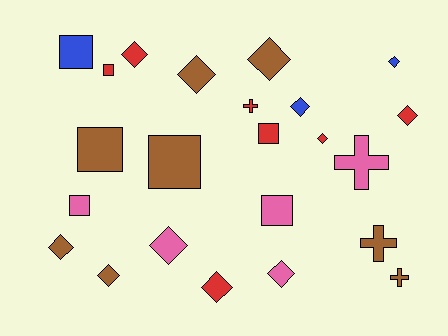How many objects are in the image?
There are 23 objects.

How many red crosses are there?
There is 1 red cross.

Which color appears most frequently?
Brown, with 8 objects.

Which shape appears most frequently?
Diamond, with 12 objects.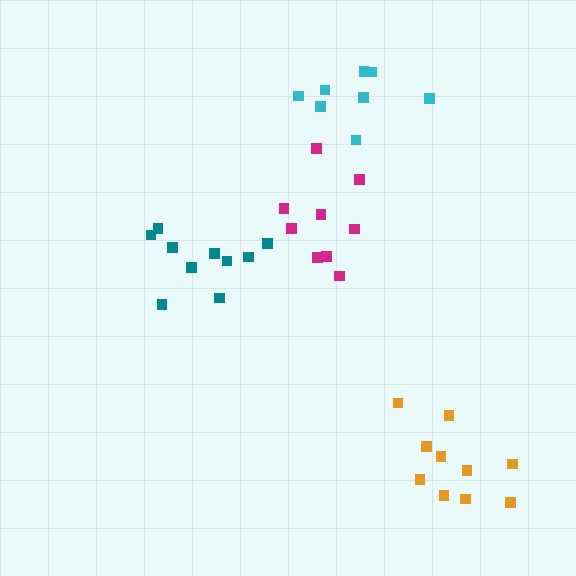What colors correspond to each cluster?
The clusters are colored: orange, magenta, teal, cyan.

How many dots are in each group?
Group 1: 10 dots, Group 2: 9 dots, Group 3: 10 dots, Group 4: 8 dots (37 total).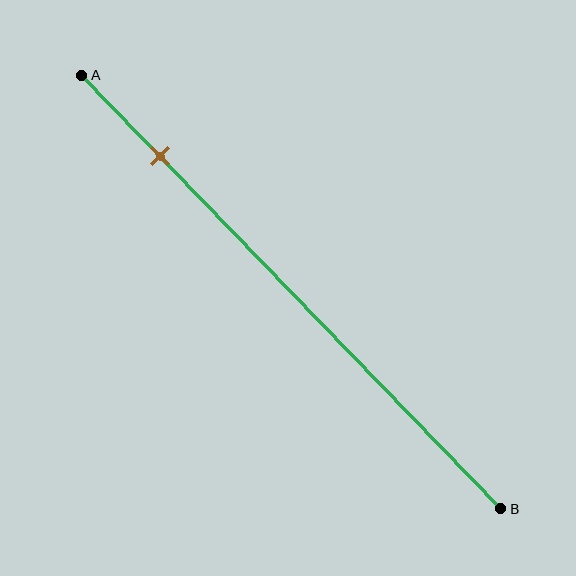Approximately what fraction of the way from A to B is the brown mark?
The brown mark is approximately 20% of the way from A to B.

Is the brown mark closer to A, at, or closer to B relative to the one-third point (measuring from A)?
The brown mark is closer to point A than the one-third point of segment AB.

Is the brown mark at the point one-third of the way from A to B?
No, the mark is at about 20% from A, not at the 33% one-third point.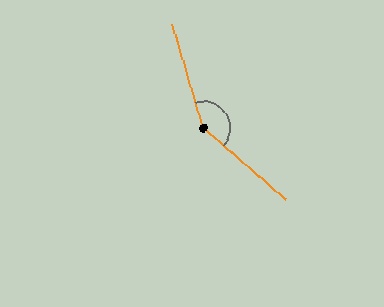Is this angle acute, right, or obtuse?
It is obtuse.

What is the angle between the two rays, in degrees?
Approximately 147 degrees.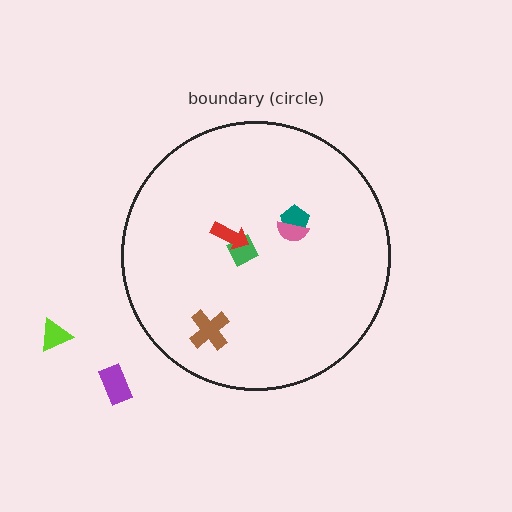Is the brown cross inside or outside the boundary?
Inside.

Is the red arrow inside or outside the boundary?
Inside.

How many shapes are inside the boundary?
5 inside, 2 outside.